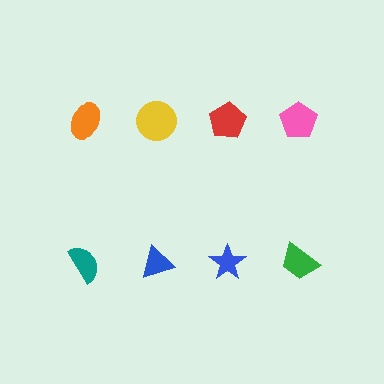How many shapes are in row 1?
4 shapes.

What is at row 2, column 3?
A blue star.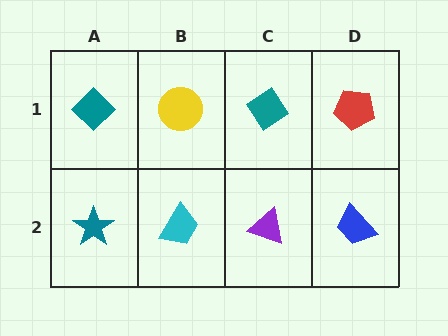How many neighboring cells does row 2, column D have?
2.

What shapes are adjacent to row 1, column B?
A cyan trapezoid (row 2, column B), a teal diamond (row 1, column A), a teal diamond (row 1, column C).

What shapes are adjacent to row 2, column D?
A red pentagon (row 1, column D), a purple triangle (row 2, column C).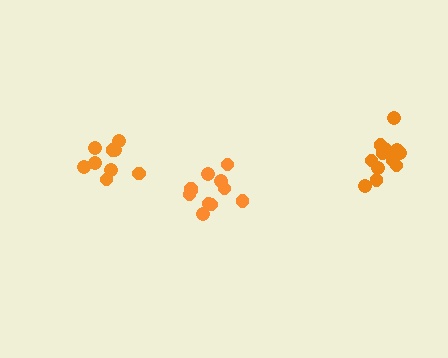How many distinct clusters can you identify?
There are 3 distinct clusters.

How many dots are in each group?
Group 1: 9 dots, Group 2: 11 dots, Group 3: 12 dots (32 total).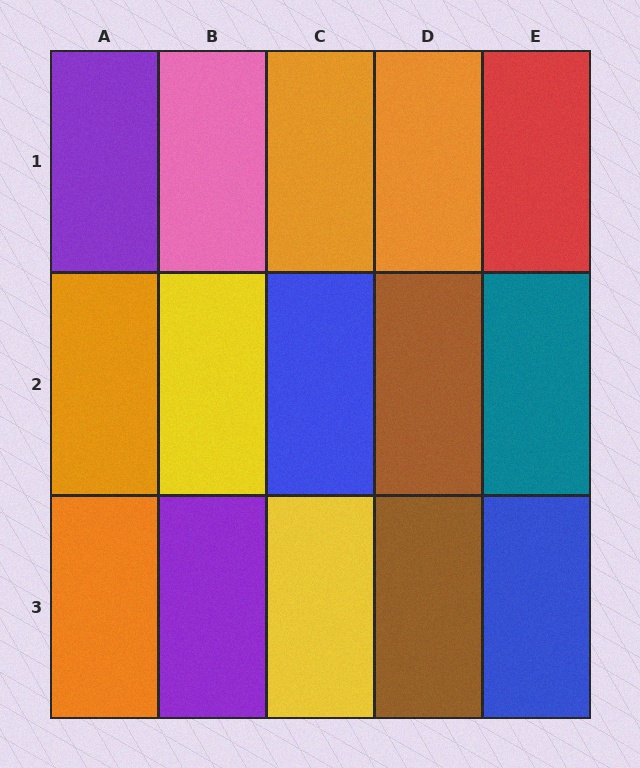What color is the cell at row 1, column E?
Red.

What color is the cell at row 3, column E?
Blue.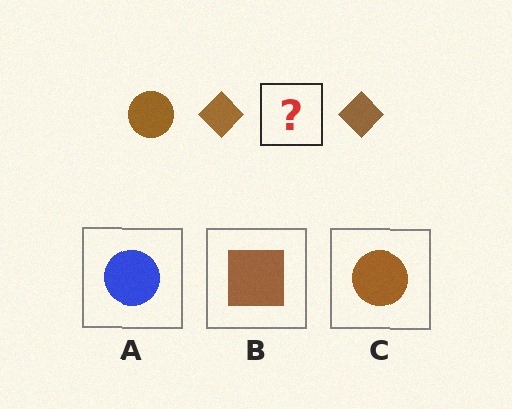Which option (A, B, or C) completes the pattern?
C.